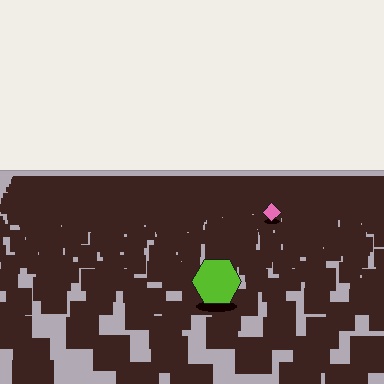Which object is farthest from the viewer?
The pink diamond is farthest from the viewer. It appears smaller and the ground texture around it is denser.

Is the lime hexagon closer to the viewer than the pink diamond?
Yes. The lime hexagon is closer — you can tell from the texture gradient: the ground texture is coarser near it.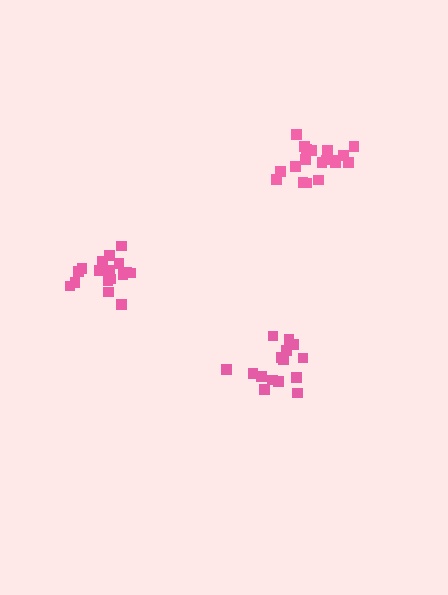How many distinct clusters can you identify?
There are 3 distinct clusters.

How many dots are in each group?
Group 1: 15 dots, Group 2: 17 dots, Group 3: 19 dots (51 total).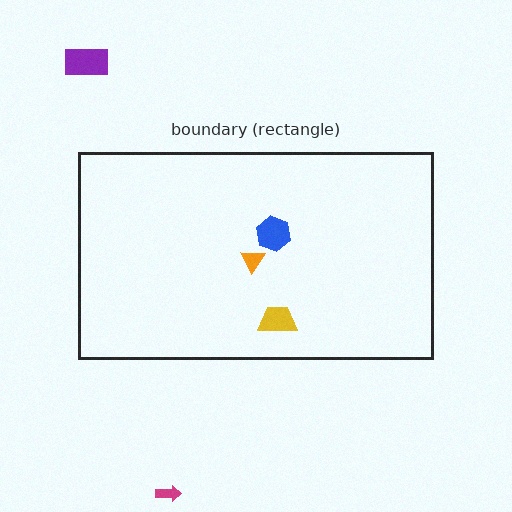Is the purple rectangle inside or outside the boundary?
Outside.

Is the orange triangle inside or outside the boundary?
Inside.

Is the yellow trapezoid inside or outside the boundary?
Inside.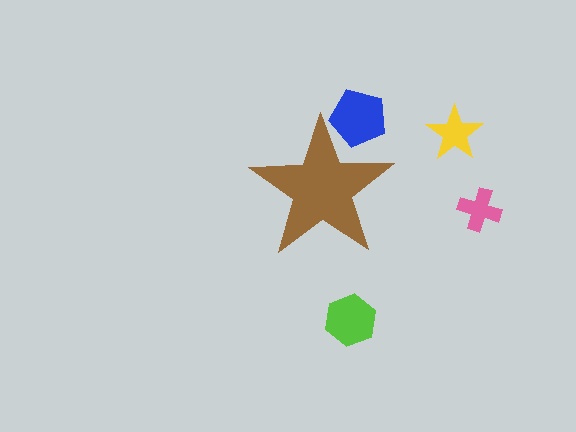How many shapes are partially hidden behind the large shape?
1 shape is partially hidden.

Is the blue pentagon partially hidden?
Yes, the blue pentagon is partially hidden behind the brown star.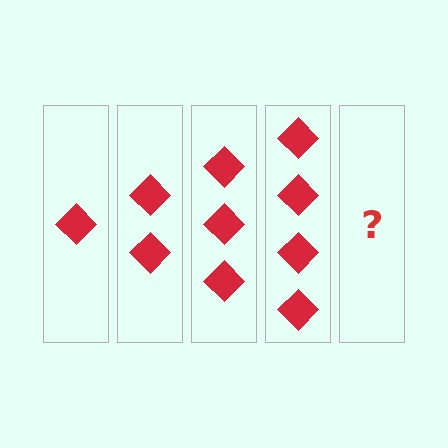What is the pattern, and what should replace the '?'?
The pattern is that each step adds one more diamond. The '?' should be 5 diamonds.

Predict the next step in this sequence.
The next step is 5 diamonds.